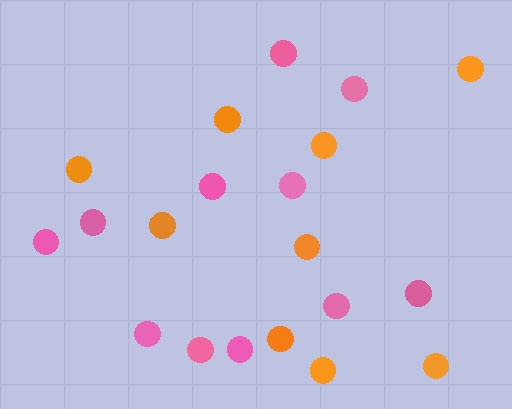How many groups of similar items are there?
There are 2 groups: one group of pink circles (11) and one group of orange circles (9).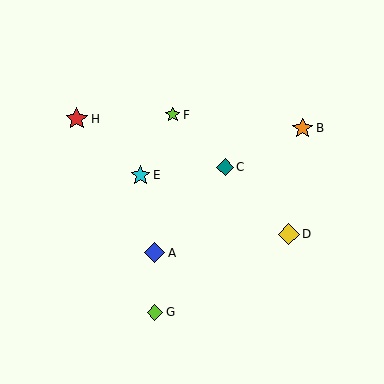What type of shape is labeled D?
Shape D is a yellow diamond.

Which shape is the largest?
The red star (labeled H) is the largest.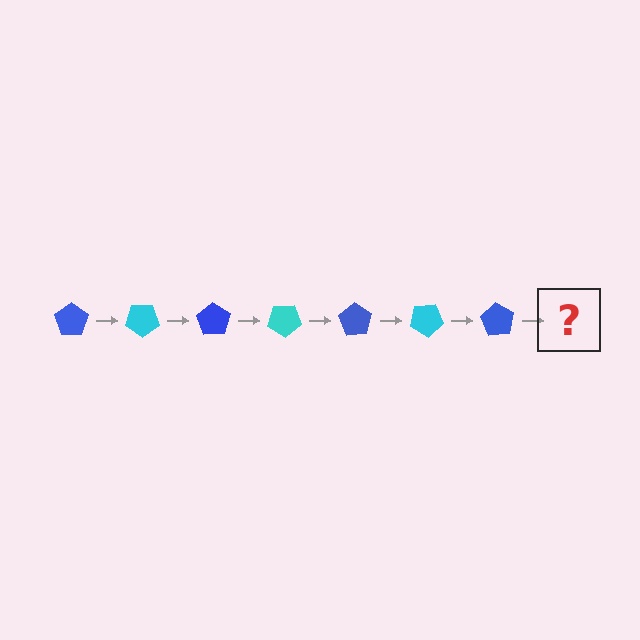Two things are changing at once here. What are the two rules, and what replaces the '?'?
The two rules are that it rotates 35 degrees each step and the color cycles through blue and cyan. The '?' should be a cyan pentagon, rotated 245 degrees from the start.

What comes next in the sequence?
The next element should be a cyan pentagon, rotated 245 degrees from the start.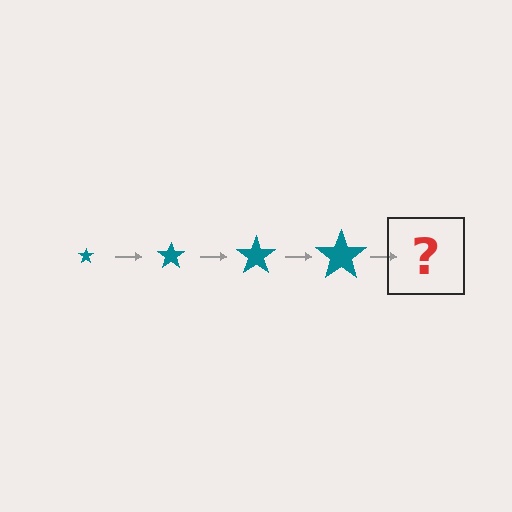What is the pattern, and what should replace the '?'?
The pattern is that the star gets progressively larger each step. The '?' should be a teal star, larger than the previous one.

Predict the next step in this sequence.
The next step is a teal star, larger than the previous one.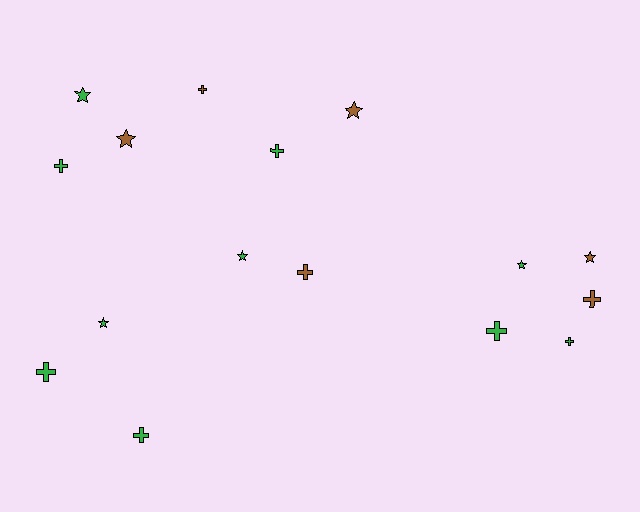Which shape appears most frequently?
Cross, with 9 objects.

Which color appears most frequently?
Green, with 10 objects.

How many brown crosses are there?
There are 3 brown crosses.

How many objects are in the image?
There are 16 objects.